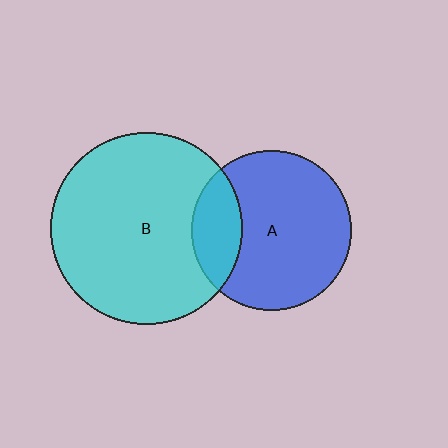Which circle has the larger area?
Circle B (cyan).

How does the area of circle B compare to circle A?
Approximately 1.4 times.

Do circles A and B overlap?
Yes.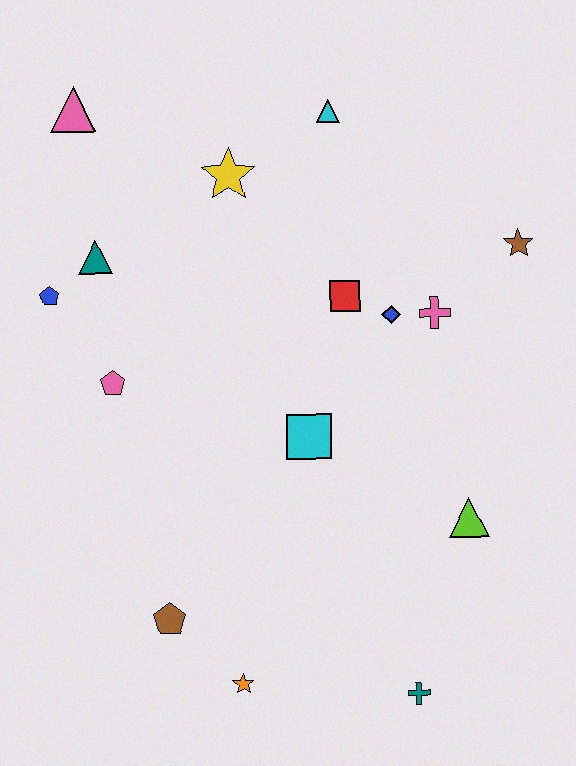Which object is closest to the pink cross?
The blue diamond is closest to the pink cross.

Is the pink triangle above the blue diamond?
Yes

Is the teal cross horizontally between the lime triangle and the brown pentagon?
Yes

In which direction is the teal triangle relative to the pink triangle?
The teal triangle is below the pink triangle.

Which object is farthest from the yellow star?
The teal cross is farthest from the yellow star.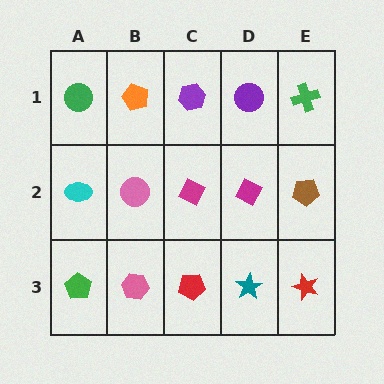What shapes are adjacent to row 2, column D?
A purple circle (row 1, column D), a teal star (row 3, column D), a magenta diamond (row 2, column C), a brown pentagon (row 2, column E).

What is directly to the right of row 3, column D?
A red star.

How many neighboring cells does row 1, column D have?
3.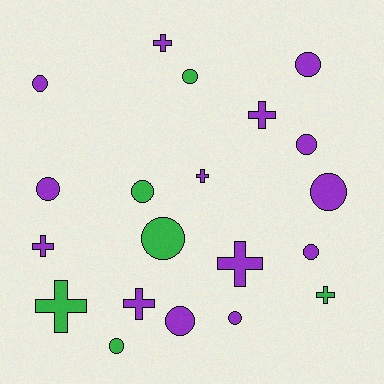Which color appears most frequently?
Purple, with 14 objects.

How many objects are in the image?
There are 20 objects.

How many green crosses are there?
There are 2 green crosses.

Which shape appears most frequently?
Circle, with 12 objects.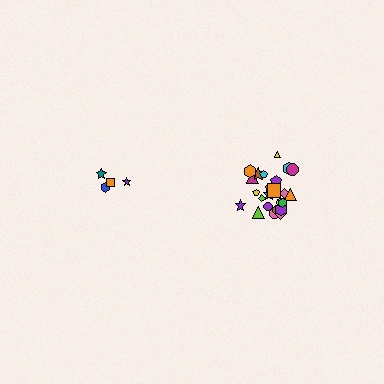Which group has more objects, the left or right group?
The right group.